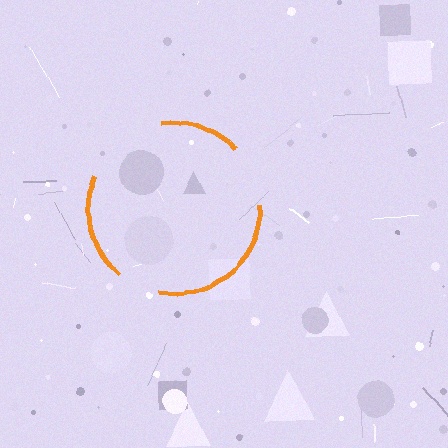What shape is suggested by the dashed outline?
The dashed outline suggests a circle.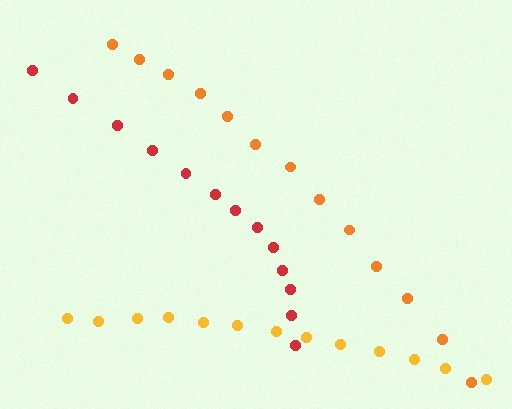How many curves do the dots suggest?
There are 3 distinct paths.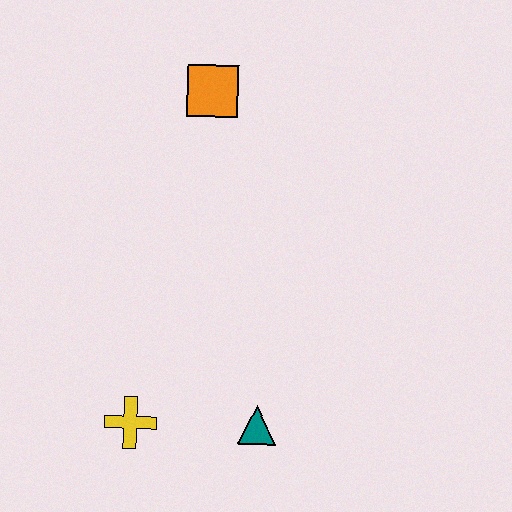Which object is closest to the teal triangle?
The yellow cross is closest to the teal triangle.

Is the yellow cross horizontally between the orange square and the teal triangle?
No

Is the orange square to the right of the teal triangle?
No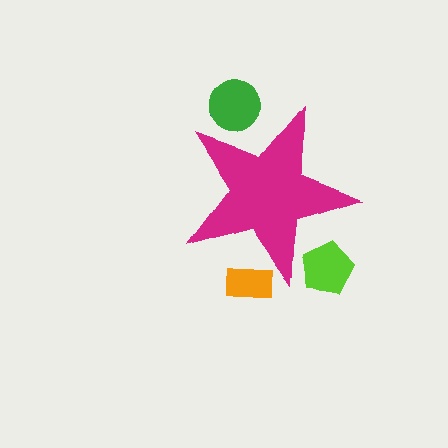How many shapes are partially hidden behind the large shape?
4 shapes are partially hidden.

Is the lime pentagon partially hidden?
Yes, the lime pentagon is partially hidden behind the magenta star.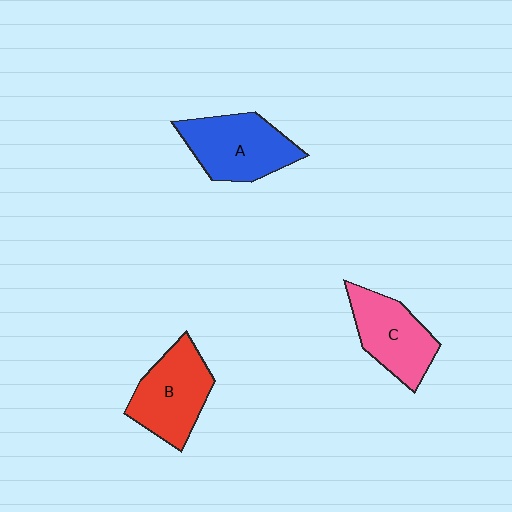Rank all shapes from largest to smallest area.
From largest to smallest: A (blue), B (red), C (pink).